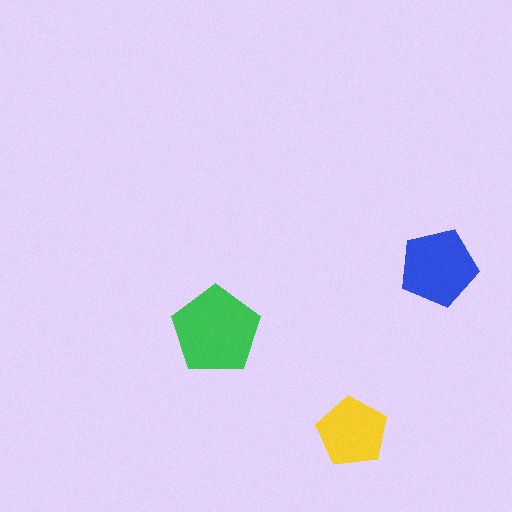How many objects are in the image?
There are 3 objects in the image.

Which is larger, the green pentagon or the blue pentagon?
The green one.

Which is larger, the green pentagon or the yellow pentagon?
The green one.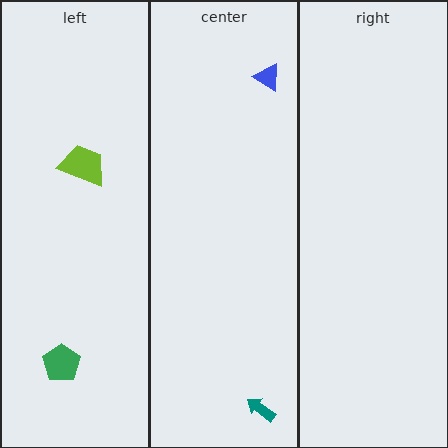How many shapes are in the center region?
2.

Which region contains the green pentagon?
The left region.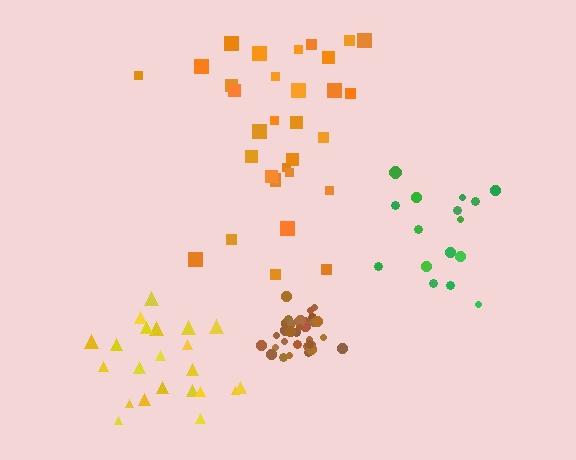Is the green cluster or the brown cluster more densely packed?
Brown.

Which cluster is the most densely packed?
Brown.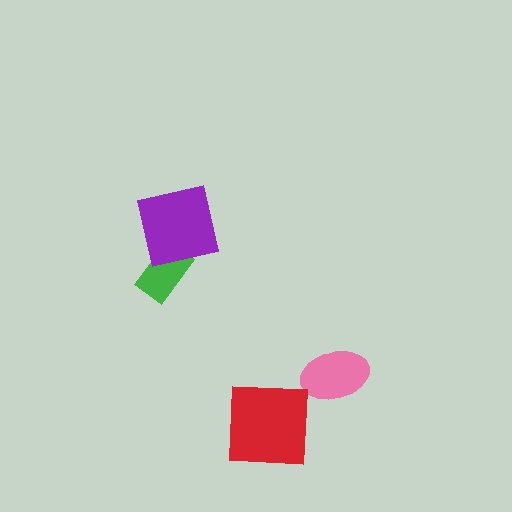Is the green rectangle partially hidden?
Yes, it is partially covered by another shape.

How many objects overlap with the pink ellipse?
0 objects overlap with the pink ellipse.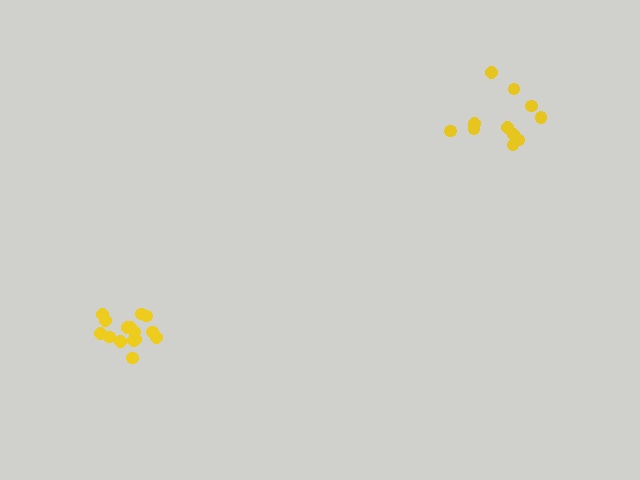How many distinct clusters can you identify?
There are 2 distinct clusters.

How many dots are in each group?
Group 1: 15 dots, Group 2: 11 dots (26 total).